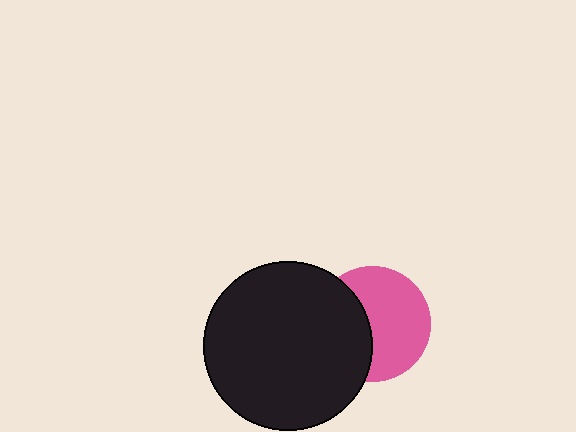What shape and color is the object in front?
The object in front is a black circle.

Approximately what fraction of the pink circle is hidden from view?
Roughly 40% of the pink circle is hidden behind the black circle.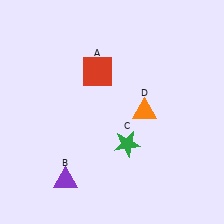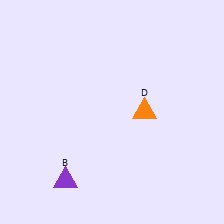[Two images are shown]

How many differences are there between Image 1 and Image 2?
There are 2 differences between the two images.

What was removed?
The green star (C), the red square (A) were removed in Image 2.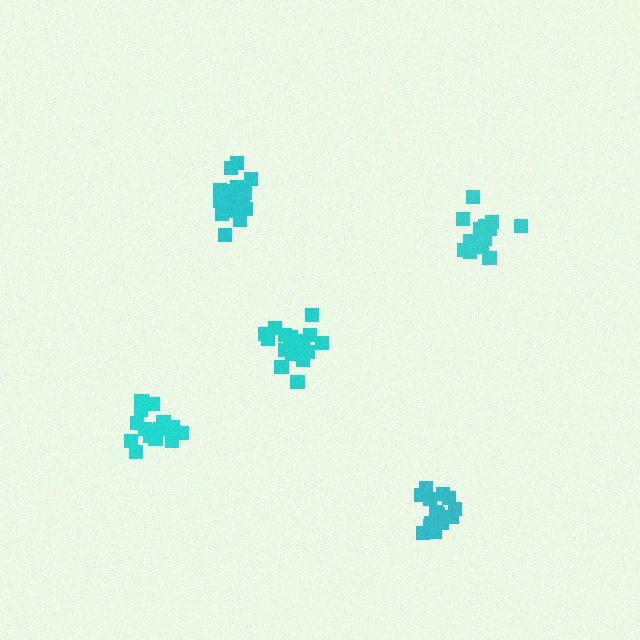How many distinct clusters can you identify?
There are 5 distinct clusters.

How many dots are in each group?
Group 1: 15 dots, Group 2: 15 dots, Group 3: 17 dots, Group 4: 17 dots, Group 5: 14 dots (78 total).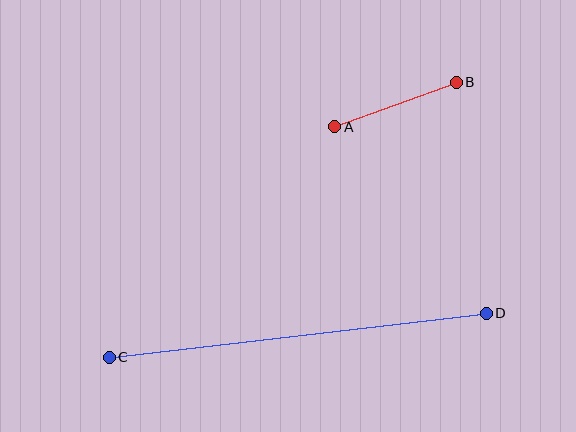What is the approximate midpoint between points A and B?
The midpoint is at approximately (395, 105) pixels.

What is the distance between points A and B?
The distance is approximately 130 pixels.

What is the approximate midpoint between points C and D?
The midpoint is at approximately (298, 335) pixels.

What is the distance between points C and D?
The distance is approximately 379 pixels.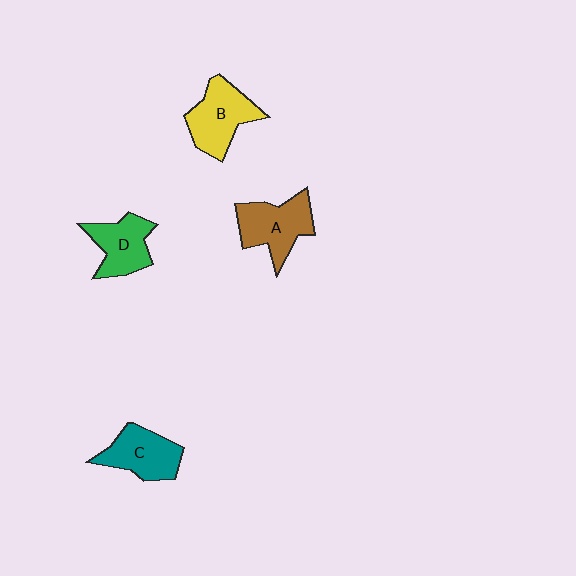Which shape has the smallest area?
Shape D (green).